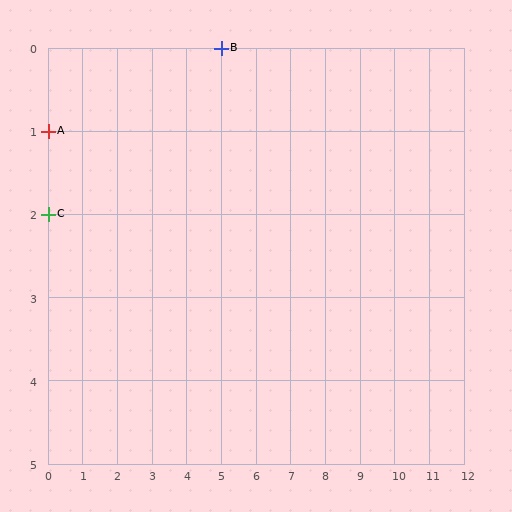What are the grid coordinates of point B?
Point B is at grid coordinates (5, 0).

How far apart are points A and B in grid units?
Points A and B are 5 columns and 1 row apart (about 5.1 grid units diagonally).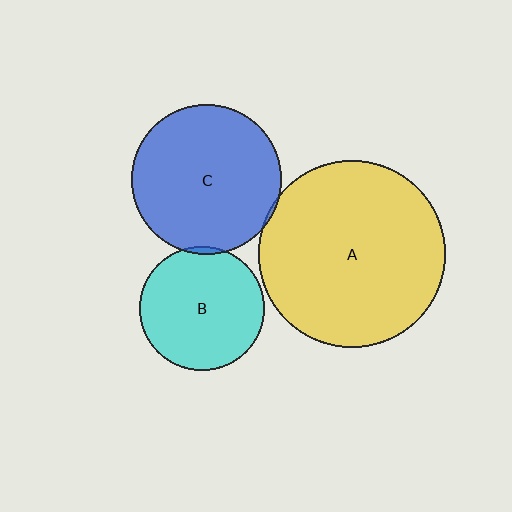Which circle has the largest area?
Circle A (yellow).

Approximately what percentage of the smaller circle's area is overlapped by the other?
Approximately 5%.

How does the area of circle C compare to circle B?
Approximately 1.4 times.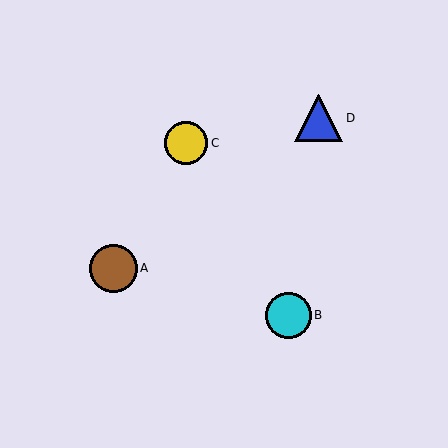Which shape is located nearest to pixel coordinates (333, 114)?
The blue triangle (labeled D) at (319, 118) is nearest to that location.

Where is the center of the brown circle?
The center of the brown circle is at (113, 268).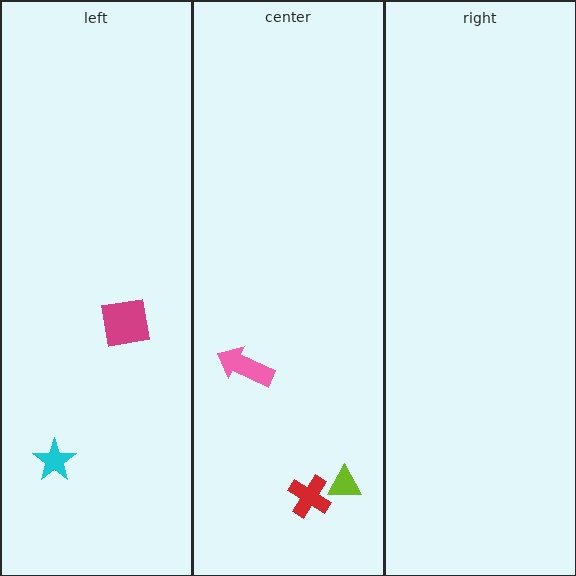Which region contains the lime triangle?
The center region.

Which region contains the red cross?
The center region.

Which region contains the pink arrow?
The center region.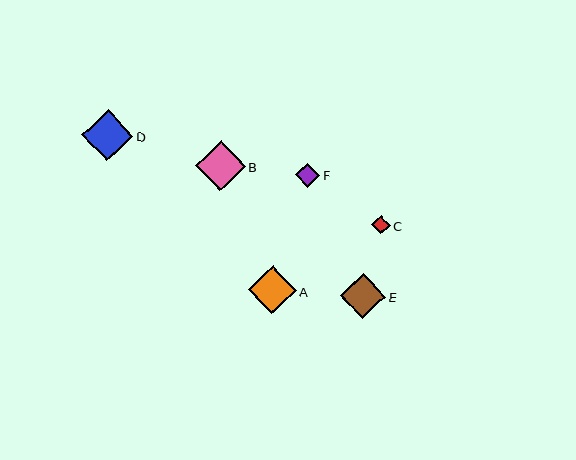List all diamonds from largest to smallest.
From largest to smallest: D, B, A, E, F, C.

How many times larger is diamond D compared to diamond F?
Diamond D is approximately 2.1 times the size of diamond F.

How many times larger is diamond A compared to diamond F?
Diamond A is approximately 2.0 times the size of diamond F.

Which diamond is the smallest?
Diamond C is the smallest with a size of approximately 18 pixels.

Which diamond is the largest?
Diamond D is the largest with a size of approximately 51 pixels.